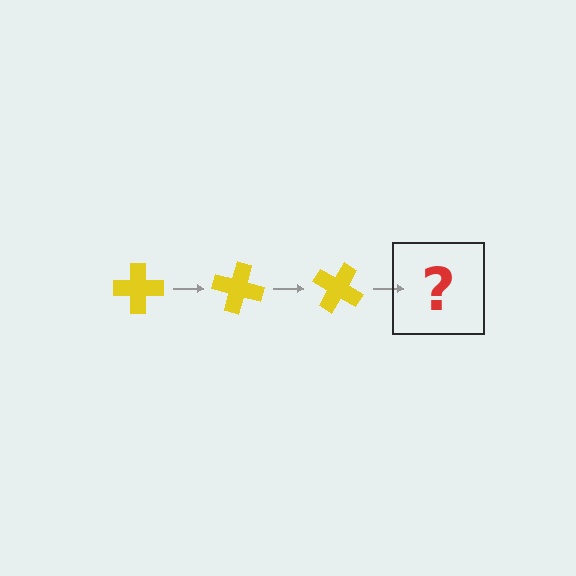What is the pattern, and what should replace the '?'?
The pattern is that the cross rotates 15 degrees each step. The '?' should be a yellow cross rotated 45 degrees.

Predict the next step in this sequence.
The next step is a yellow cross rotated 45 degrees.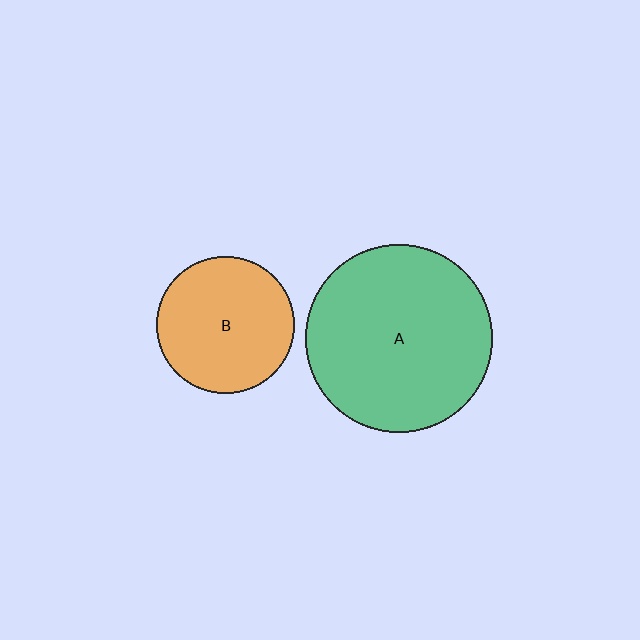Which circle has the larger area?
Circle A (green).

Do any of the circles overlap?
No, none of the circles overlap.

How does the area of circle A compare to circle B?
Approximately 1.9 times.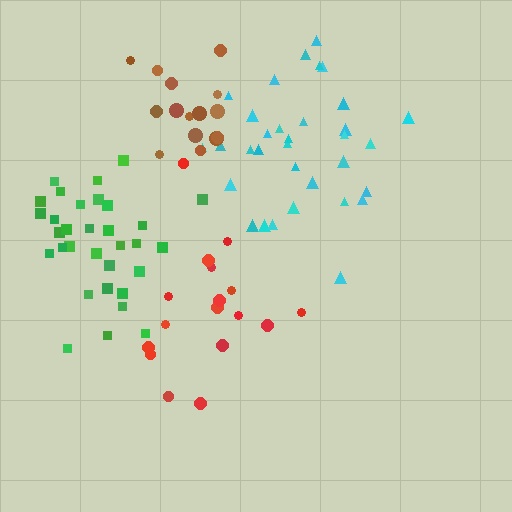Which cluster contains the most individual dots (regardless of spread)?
Cyan (33).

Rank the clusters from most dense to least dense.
brown, green, cyan, red.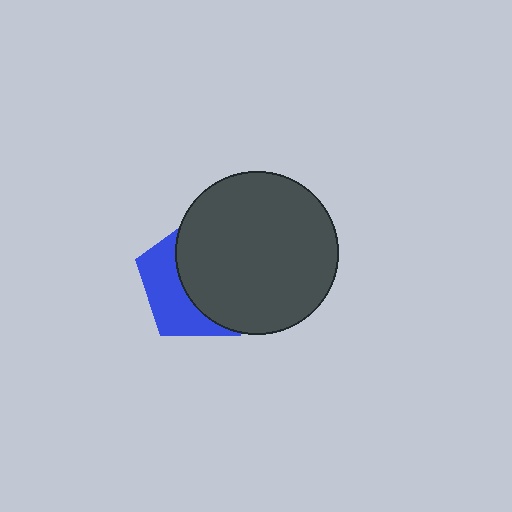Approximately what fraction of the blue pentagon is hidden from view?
Roughly 63% of the blue pentagon is hidden behind the dark gray circle.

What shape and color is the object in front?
The object in front is a dark gray circle.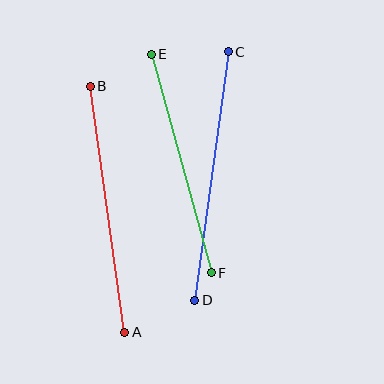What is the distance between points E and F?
The distance is approximately 227 pixels.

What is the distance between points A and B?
The distance is approximately 249 pixels.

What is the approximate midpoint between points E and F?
The midpoint is at approximately (181, 163) pixels.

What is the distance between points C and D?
The distance is approximately 251 pixels.